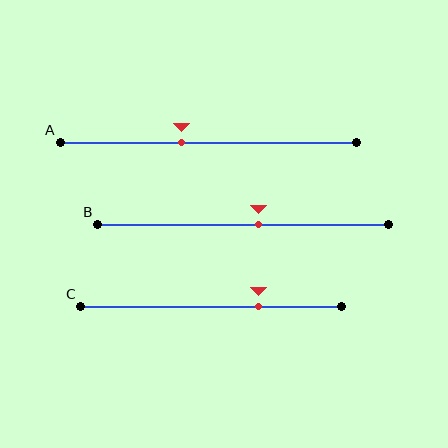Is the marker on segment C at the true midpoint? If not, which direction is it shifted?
No, the marker on segment C is shifted to the right by about 18% of the segment length.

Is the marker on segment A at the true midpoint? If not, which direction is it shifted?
No, the marker on segment A is shifted to the left by about 9% of the segment length.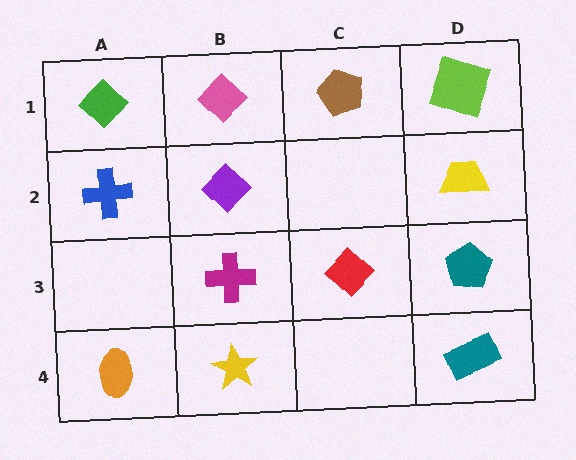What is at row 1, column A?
A green diamond.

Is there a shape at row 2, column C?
No, that cell is empty.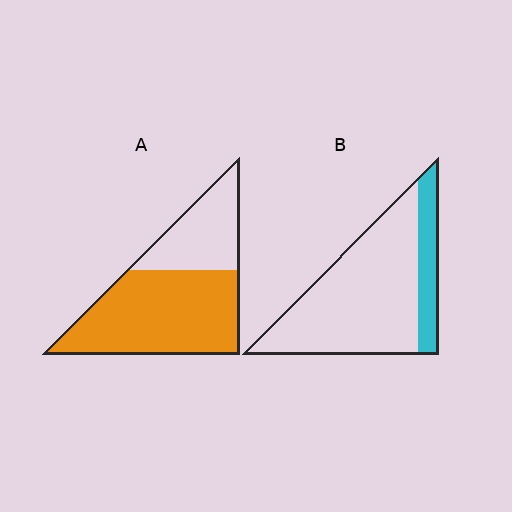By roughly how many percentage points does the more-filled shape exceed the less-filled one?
By roughly 45 percentage points (A over B).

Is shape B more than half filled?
No.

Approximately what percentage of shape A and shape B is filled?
A is approximately 65% and B is approximately 20%.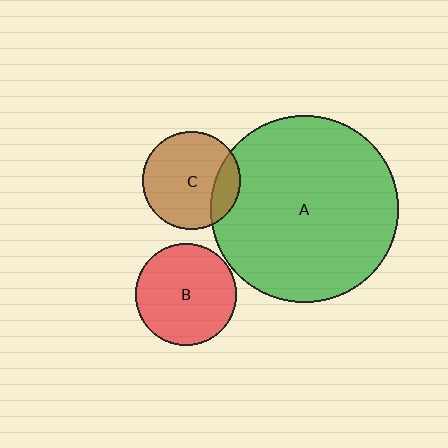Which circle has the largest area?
Circle A (green).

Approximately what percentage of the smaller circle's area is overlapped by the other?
Approximately 20%.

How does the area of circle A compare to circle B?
Approximately 3.4 times.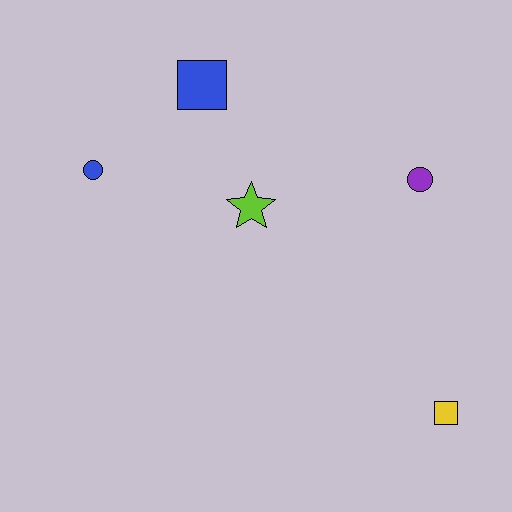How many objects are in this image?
There are 5 objects.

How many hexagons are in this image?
There are no hexagons.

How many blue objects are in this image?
There are 2 blue objects.